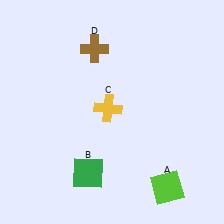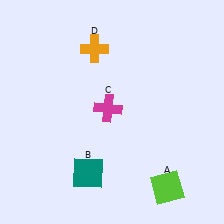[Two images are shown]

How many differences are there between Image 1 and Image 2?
There are 3 differences between the two images.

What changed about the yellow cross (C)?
In Image 1, C is yellow. In Image 2, it changed to magenta.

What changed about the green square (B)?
In Image 1, B is green. In Image 2, it changed to teal.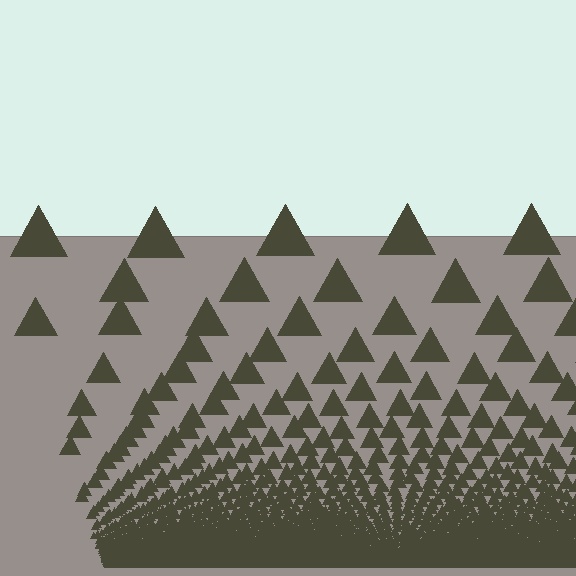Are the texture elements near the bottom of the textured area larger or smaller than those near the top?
Smaller. The gradient is inverted — elements near the bottom are smaller and denser.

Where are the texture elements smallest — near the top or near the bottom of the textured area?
Near the bottom.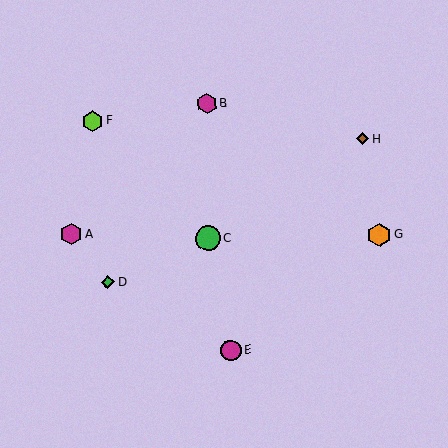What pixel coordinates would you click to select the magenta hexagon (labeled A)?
Click at (71, 235) to select the magenta hexagon A.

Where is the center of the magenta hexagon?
The center of the magenta hexagon is at (207, 104).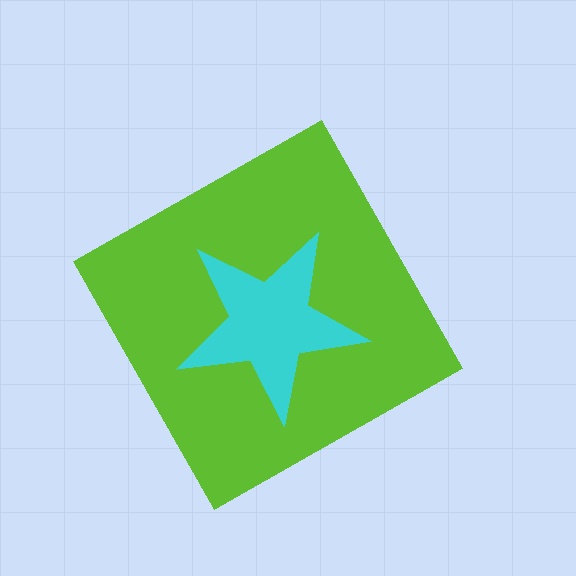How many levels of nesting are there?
2.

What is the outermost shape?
The lime diamond.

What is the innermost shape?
The cyan star.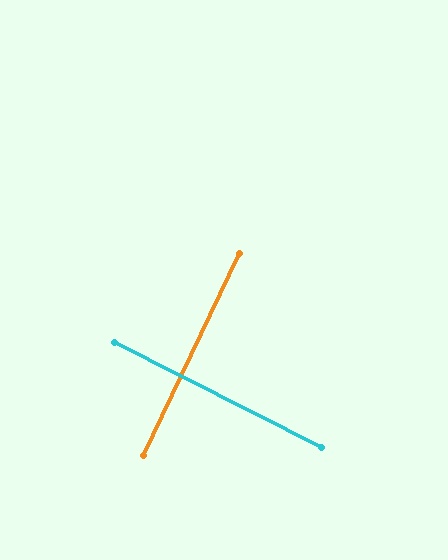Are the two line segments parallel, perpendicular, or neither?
Perpendicular — they meet at approximately 88°.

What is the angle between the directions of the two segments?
Approximately 88 degrees.